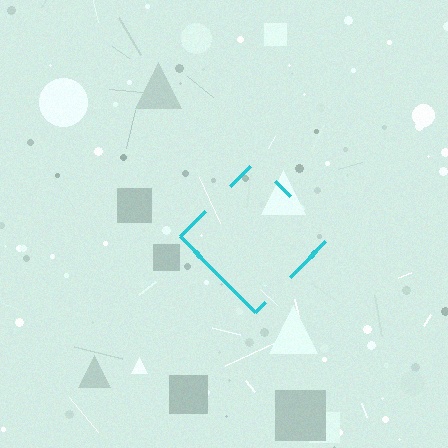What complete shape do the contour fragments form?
The contour fragments form a diamond.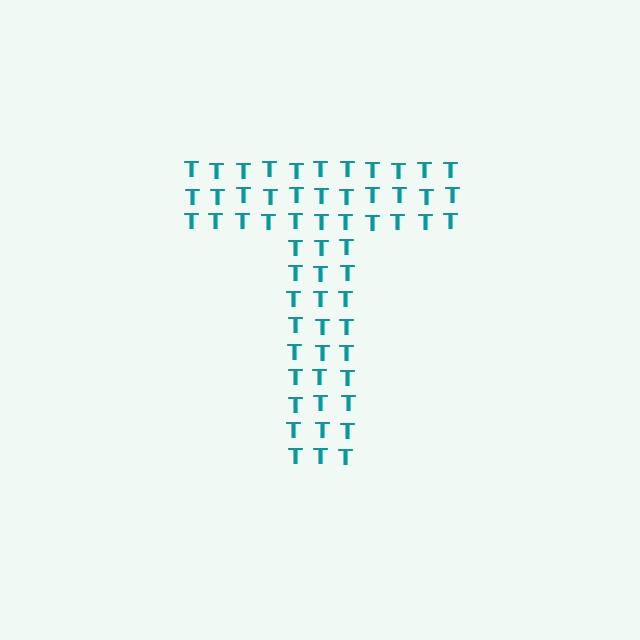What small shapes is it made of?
It is made of small letter T's.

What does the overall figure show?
The overall figure shows the letter T.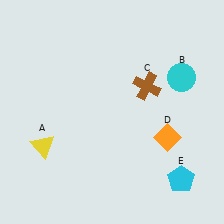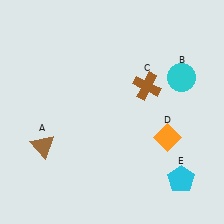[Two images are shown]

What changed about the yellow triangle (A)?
In Image 1, A is yellow. In Image 2, it changed to brown.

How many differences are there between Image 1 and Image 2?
There is 1 difference between the two images.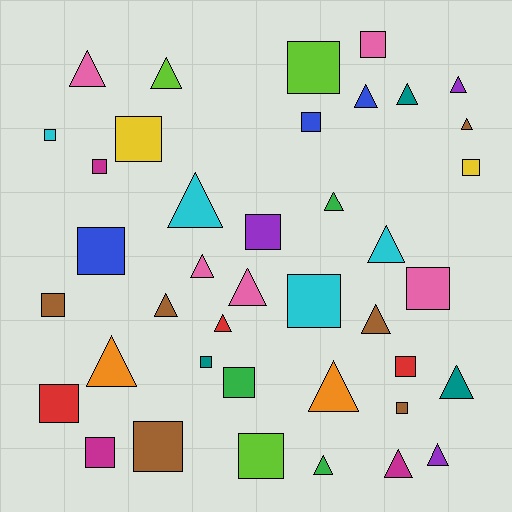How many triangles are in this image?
There are 20 triangles.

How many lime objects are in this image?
There are 3 lime objects.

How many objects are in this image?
There are 40 objects.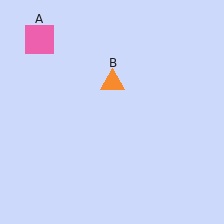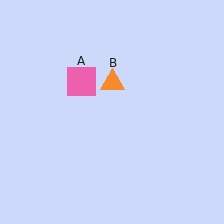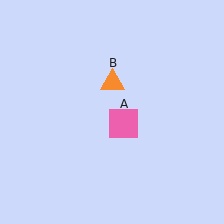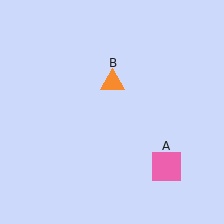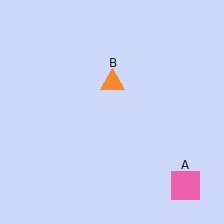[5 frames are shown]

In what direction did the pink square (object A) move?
The pink square (object A) moved down and to the right.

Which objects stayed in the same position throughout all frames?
Orange triangle (object B) remained stationary.